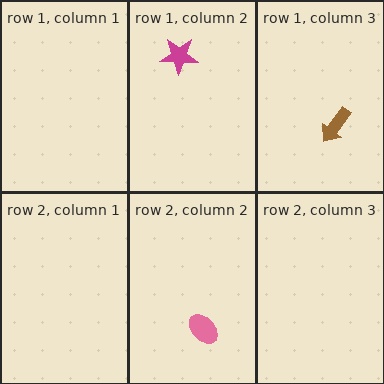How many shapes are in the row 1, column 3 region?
1.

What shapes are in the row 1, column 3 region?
The brown arrow.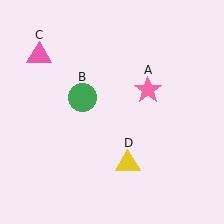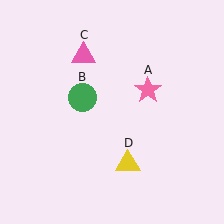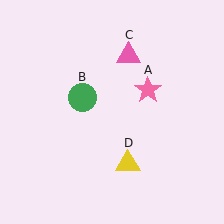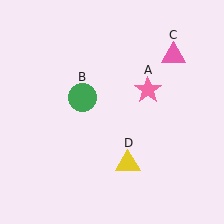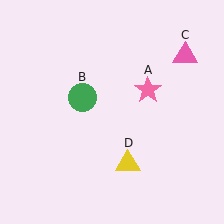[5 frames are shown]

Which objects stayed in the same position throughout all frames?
Pink star (object A) and green circle (object B) and yellow triangle (object D) remained stationary.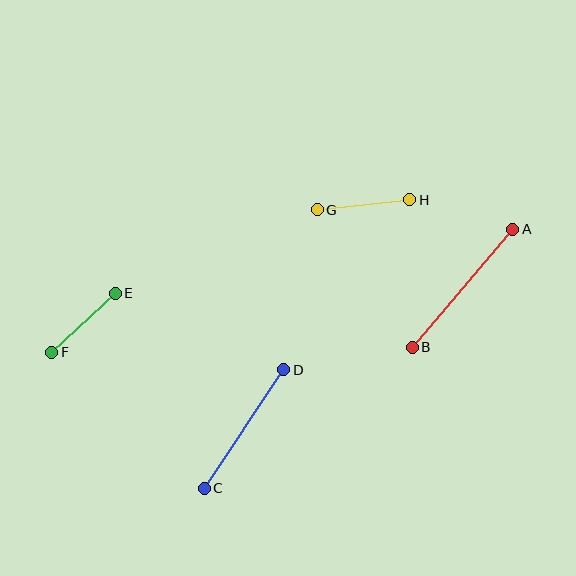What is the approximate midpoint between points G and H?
The midpoint is at approximately (363, 205) pixels.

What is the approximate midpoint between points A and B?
The midpoint is at approximately (462, 288) pixels.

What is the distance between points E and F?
The distance is approximately 87 pixels.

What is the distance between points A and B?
The distance is approximately 154 pixels.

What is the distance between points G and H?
The distance is approximately 93 pixels.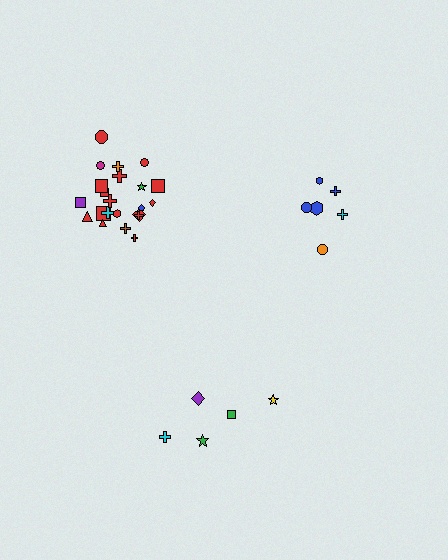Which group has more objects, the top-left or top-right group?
The top-left group.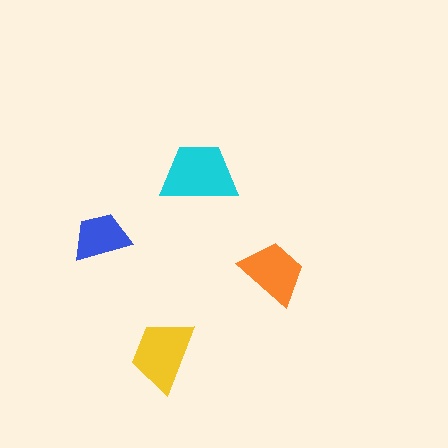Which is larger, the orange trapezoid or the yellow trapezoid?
The yellow one.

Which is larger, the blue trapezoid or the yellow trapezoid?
The yellow one.